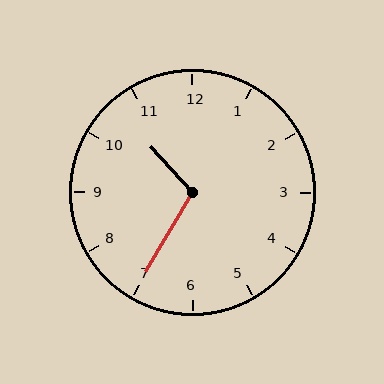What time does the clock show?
10:35.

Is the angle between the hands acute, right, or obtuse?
It is obtuse.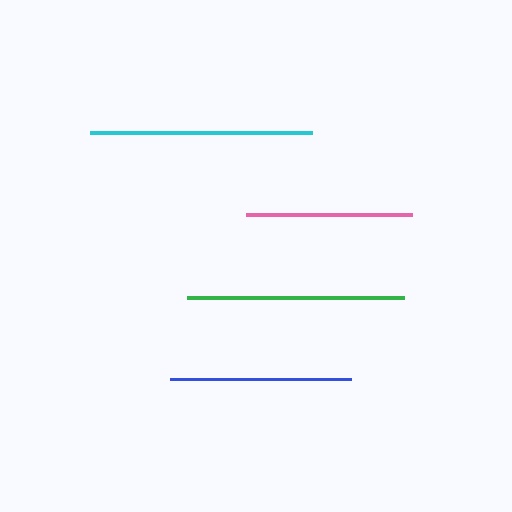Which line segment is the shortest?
The pink line is the shortest at approximately 166 pixels.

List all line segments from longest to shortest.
From longest to shortest: cyan, green, blue, pink.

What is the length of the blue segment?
The blue segment is approximately 181 pixels long.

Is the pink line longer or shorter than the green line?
The green line is longer than the pink line.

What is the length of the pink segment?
The pink segment is approximately 166 pixels long.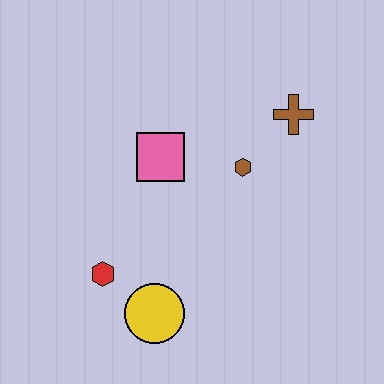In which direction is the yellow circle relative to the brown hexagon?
The yellow circle is below the brown hexagon.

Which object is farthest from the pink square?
The yellow circle is farthest from the pink square.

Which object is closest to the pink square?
The brown hexagon is closest to the pink square.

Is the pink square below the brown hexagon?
No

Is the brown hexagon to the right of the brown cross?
No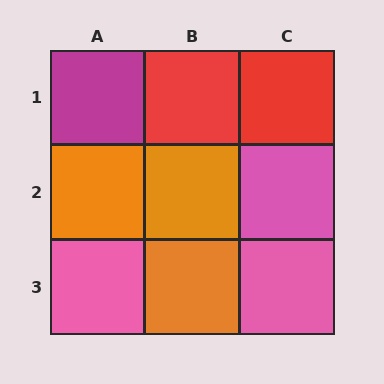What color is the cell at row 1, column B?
Red.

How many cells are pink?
3 cells are pink.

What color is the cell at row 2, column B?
Orange.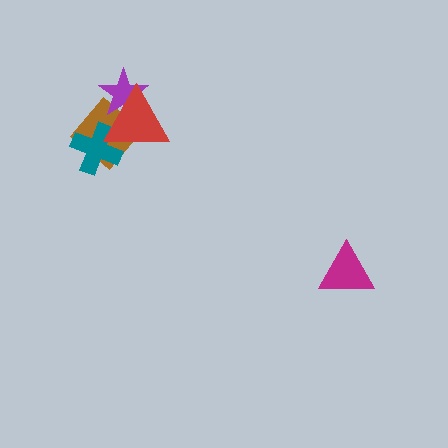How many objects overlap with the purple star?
2 objects overlap with the purple star.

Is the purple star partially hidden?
Yes, it is partially covered by another shape.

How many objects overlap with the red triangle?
3 objects overlap with the red triangle.